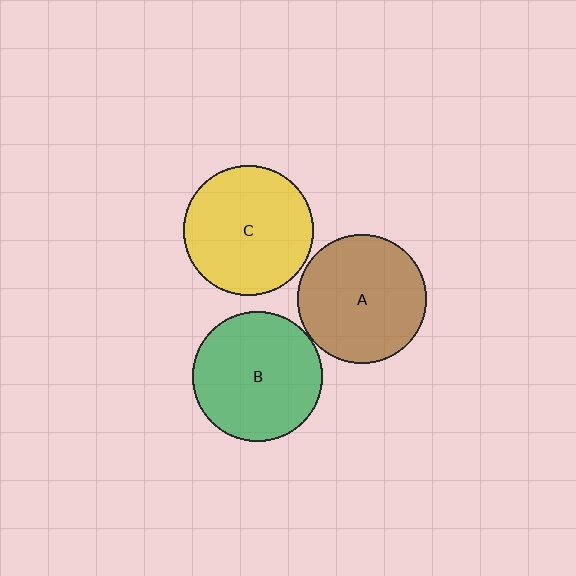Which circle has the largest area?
Circle C (yellow).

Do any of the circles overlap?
No, none of the circles overlap.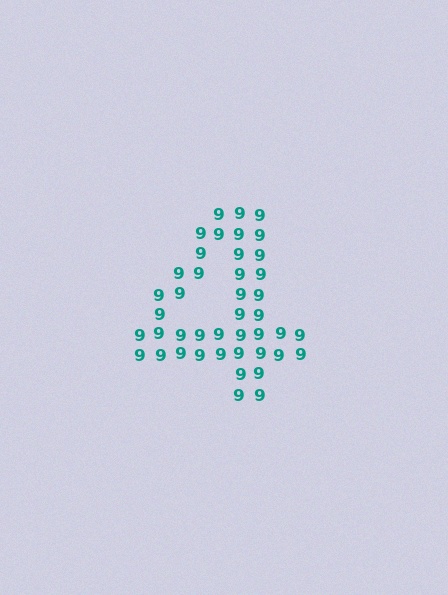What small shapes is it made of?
It is made of small digit 9's.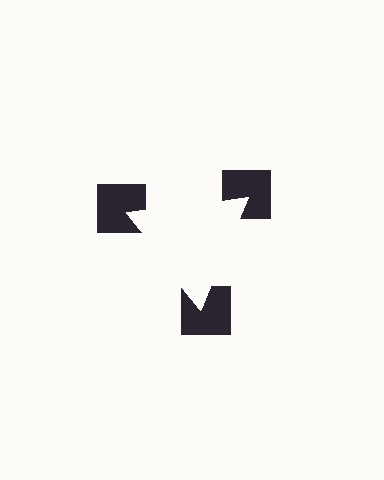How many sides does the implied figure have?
3 sides.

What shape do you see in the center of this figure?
An illusory triangle — its edges are inferred from the aligned wedge cuts in the notched squares, not physically drawn.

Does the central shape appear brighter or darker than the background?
It typically appears slightly brighter than the background, even though no actual brightness change is drawn.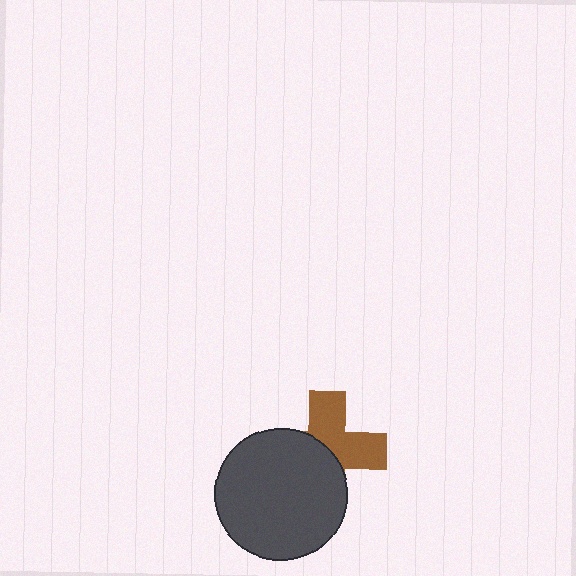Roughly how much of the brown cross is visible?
About half of it is visible (roughly 49%).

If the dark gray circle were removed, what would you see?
You would see the complete brown cross.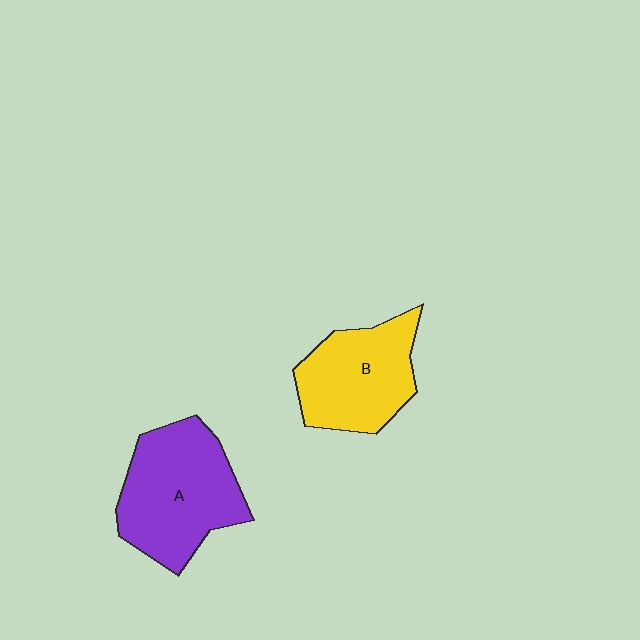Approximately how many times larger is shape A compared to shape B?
Approximately 1.2 times.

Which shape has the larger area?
Shape A (purple).